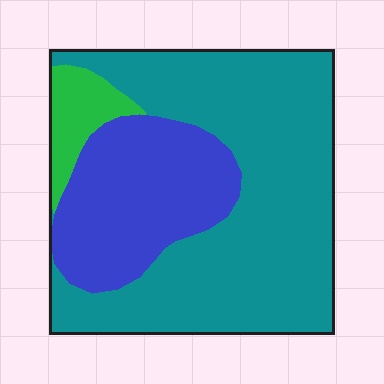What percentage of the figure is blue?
Blue takes up about one quarter (1/4) of the figure.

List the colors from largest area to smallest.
From largest to smallest: teal, blue, green.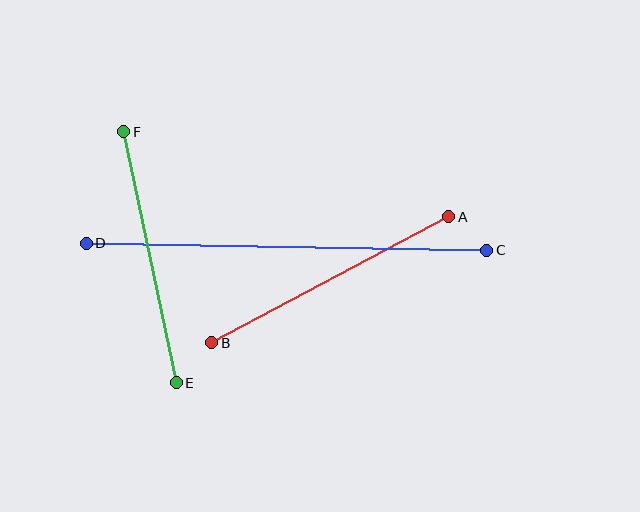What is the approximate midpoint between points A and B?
The midpoint is at approximately (330, 280) pixels.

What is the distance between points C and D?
The distance is approximately 401 pixels.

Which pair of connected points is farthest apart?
Points C and D are farthest apart.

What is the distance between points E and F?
The distance is approximately 256 pixels.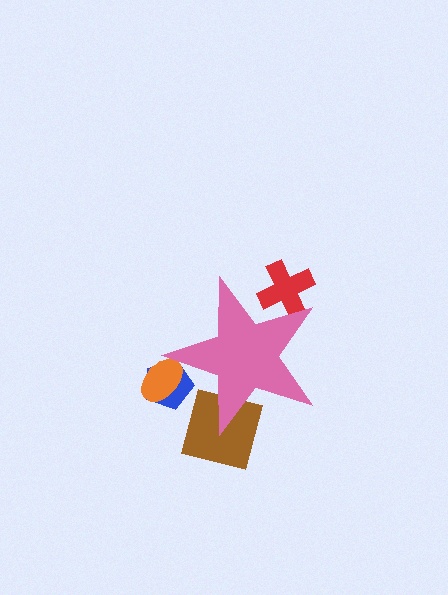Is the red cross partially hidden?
Yes, the red cross is partially hidden behind the pink star.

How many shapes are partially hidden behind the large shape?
4 shapes are partially hidden.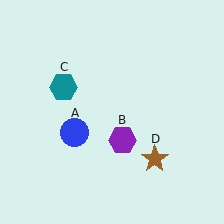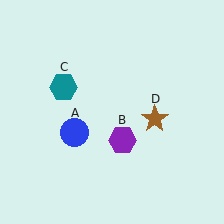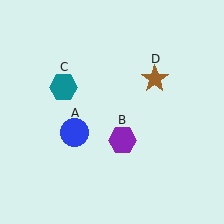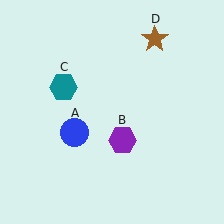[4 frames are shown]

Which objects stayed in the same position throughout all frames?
Blue circle (object A) and purple hexagon (object B) and teal hexagon (object C) remained stationary.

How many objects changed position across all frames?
1 object changed position: brown star (object D).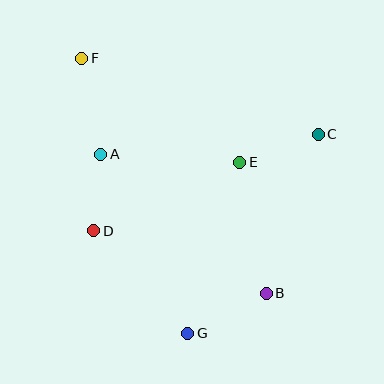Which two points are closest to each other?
Points A and D are closest to each other.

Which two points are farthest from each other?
Points B and F are farthest from each other.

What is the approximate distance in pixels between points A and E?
The distance between A and E is approximately 140 pixels.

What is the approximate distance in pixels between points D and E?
The distance between D and E is approximately 161 pixels.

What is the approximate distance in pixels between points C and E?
The distance between C and E is approximately 83 pixels.